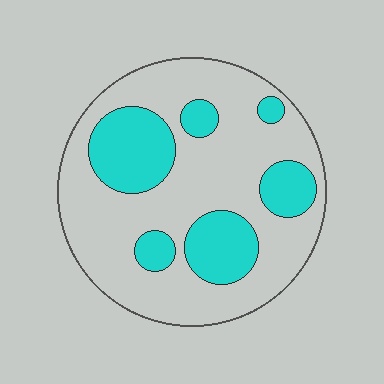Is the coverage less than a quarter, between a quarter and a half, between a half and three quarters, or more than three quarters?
Between a quarter and a half.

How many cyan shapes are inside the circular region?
6.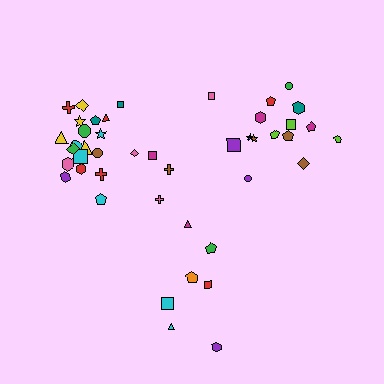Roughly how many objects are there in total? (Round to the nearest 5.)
Roughly 45 objects in total.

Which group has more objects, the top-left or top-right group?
The top-left group.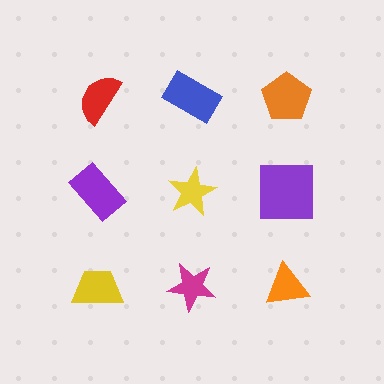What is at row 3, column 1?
A yellow trapezoid.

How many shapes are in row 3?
3 shapes.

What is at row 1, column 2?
A blue rectangle.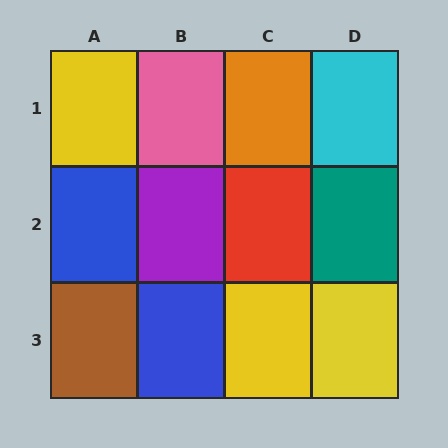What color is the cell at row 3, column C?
Yellow.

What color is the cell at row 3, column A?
Brown.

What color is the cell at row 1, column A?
Yellow.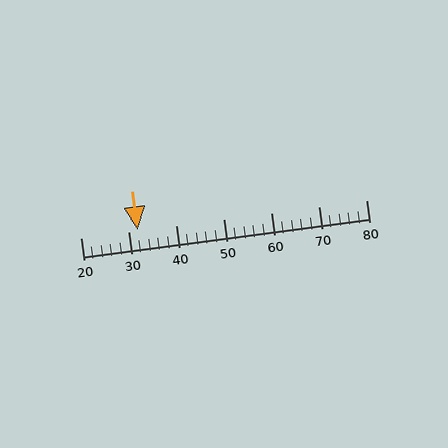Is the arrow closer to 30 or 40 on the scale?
The arrow is closer to 30.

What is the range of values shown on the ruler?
The ruler shows values from 20 to 80.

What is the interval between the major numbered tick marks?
The major tick marks are spaced 10 units apart.